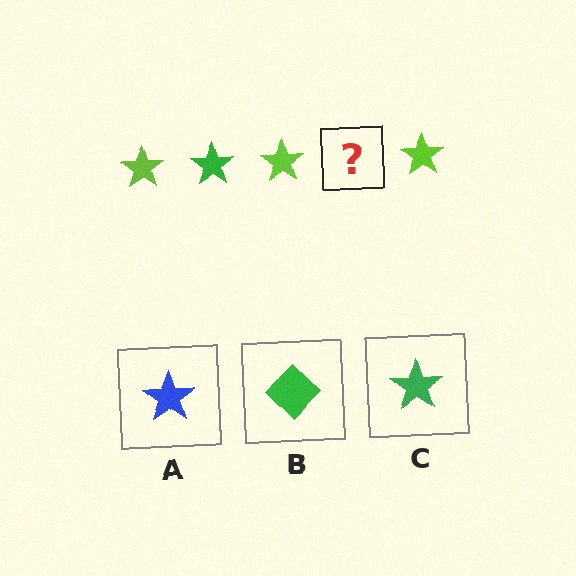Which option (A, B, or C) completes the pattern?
C.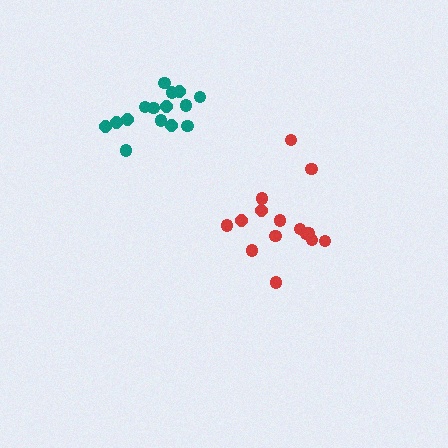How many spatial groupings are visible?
There are 2 spatial groupings.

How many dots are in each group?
Group 1: 15 dots, Group 2: 15 dots (30 total).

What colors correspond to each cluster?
The clusters are colored: red, teal.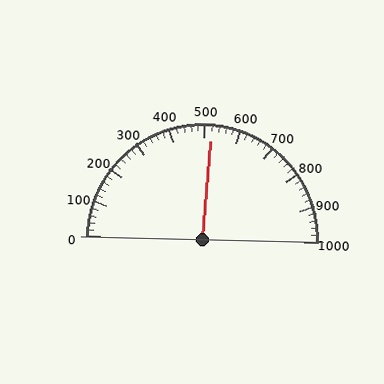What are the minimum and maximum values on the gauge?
The gauge ranges from 0 to 1000.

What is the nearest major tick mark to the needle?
The nearest major tick mark is 500.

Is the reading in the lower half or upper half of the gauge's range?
The reading is in the upper half of the range (0 to 1000).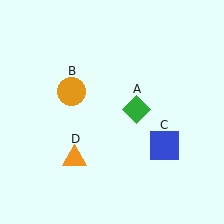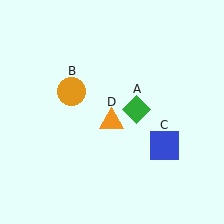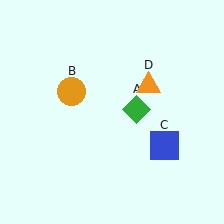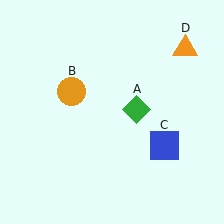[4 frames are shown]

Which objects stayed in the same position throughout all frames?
Green diamond (object A) and orange circle (object B) and blue square (object C) remained stationary.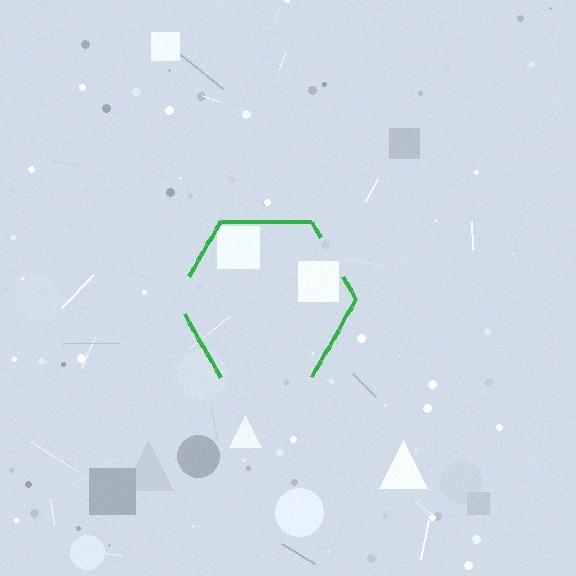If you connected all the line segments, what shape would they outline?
They would outline a hexagon.